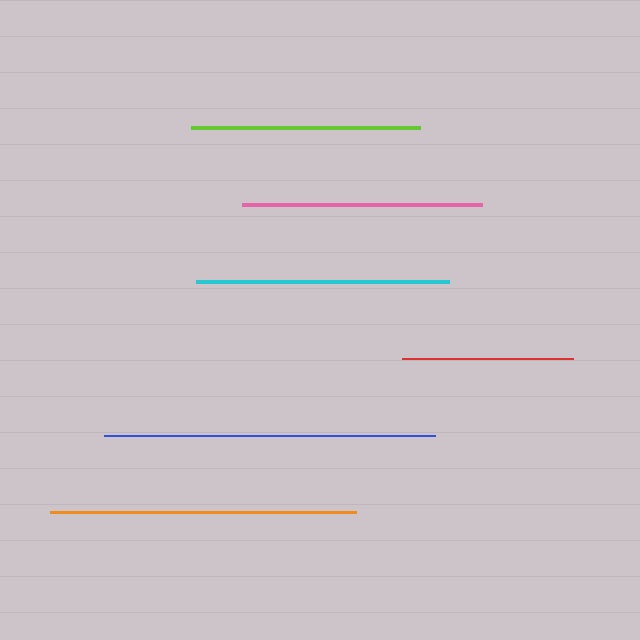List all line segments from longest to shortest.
From longest to shortest: blue, orange, cyan, pink, lime, red.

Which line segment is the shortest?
The red line is the shortest at approximately 171 pixels.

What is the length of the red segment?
The red segment is approximately 171 pixels long.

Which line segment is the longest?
The blue line is the longest at approximately 331 pixels.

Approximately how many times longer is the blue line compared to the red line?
The blue line is approximately 1.9 times the length of the red line.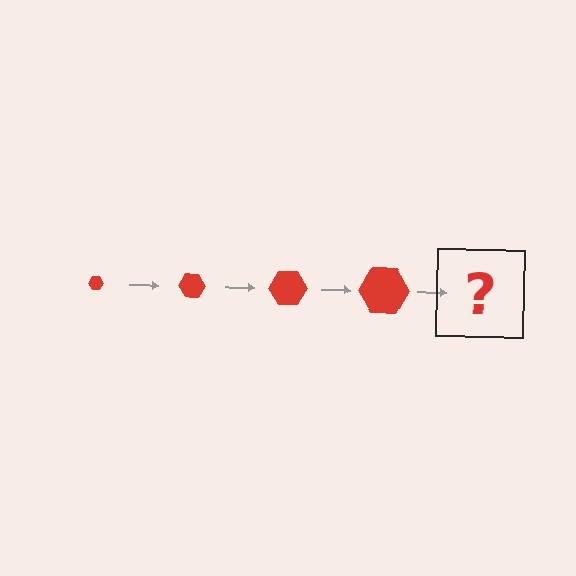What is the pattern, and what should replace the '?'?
The pattern is that the hexagon gets progressively larger each step. The '?' should be a red hexagon, larger than the previous one.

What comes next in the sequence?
The next element should be a red hexagon, larger than the previous one.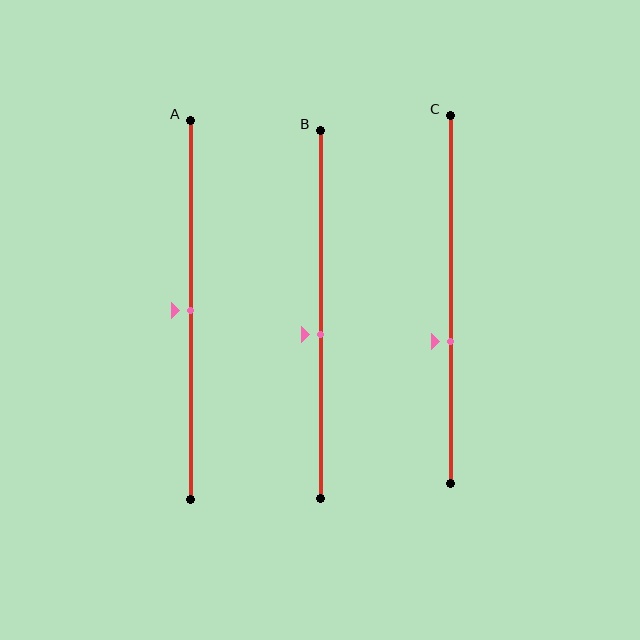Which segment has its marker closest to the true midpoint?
Segment A has its marker closest to the true midpoint.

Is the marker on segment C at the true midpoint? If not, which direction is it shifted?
No, the marker on segment C is shifted downward by about 11% of the segment length.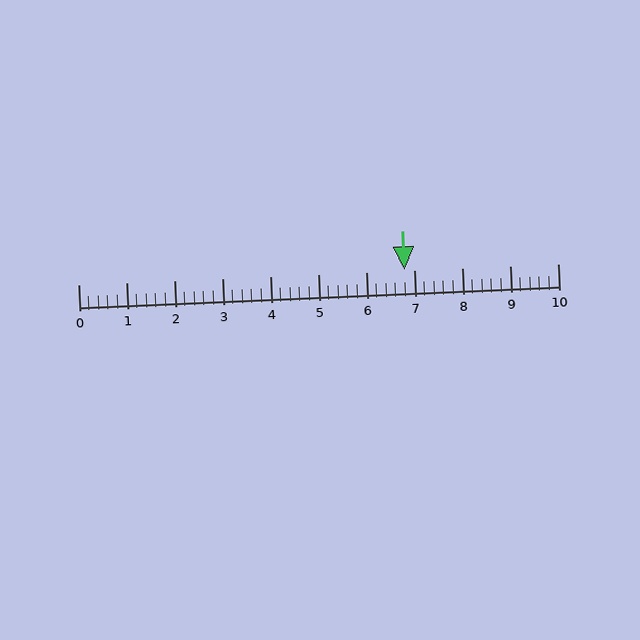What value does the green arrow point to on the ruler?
The green arrow points to approximately 6.8.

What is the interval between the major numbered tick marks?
The major tick marks are spaced 1 units apart.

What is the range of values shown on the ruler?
The ruler shows values from 0 to 10.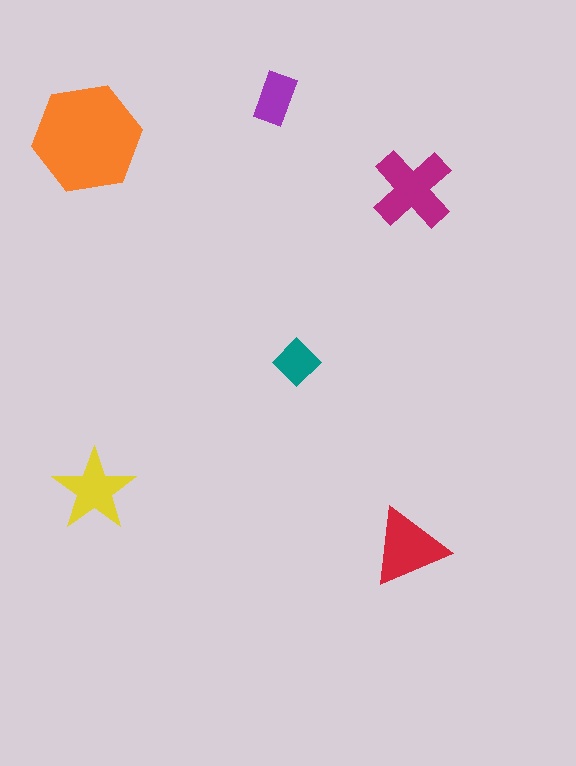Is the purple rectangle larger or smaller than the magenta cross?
Smaller.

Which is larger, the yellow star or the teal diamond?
The yellow star.